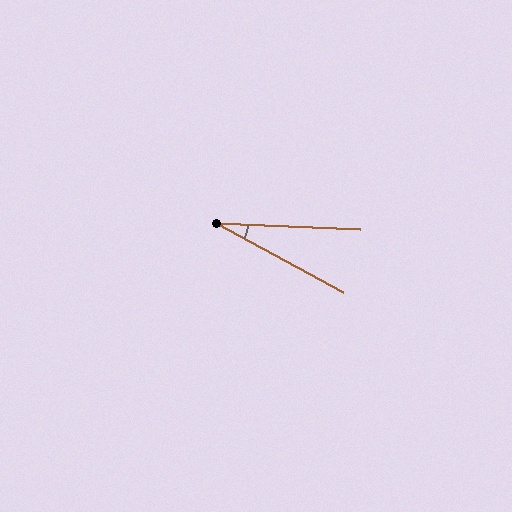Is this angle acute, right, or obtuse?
It is acute.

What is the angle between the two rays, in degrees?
Approximately 26 degrees.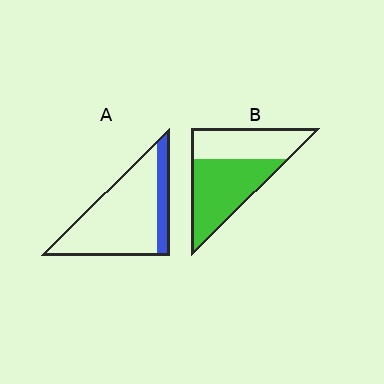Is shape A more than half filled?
No.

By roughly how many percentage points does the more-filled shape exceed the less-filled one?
By roughly 40 percentage points (B over A).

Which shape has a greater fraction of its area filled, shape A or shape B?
Shape B.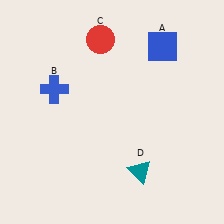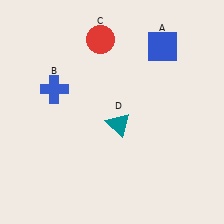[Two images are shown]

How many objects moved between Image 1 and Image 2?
1 object moved between the two images.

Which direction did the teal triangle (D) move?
The teal triangle (D) moved up.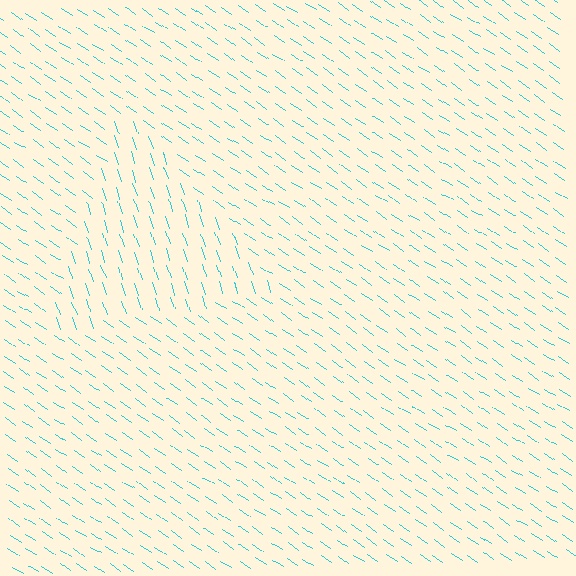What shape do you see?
I see a triangle.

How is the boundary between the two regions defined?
The boundary is defined purely by a change in line orientation (approximately 38 degrees difference). All lines are the same color and thickness.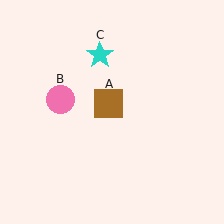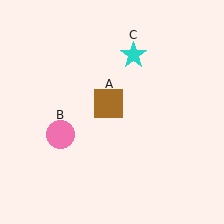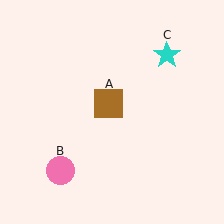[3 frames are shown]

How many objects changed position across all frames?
2 objects changed position: pink circle (object B), cyan star (object C).